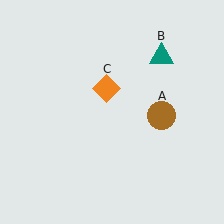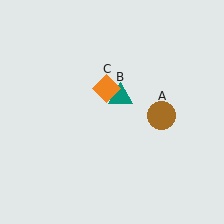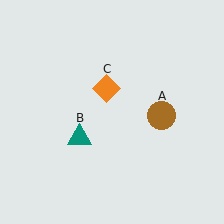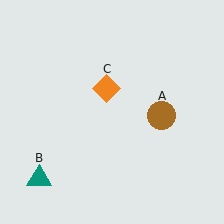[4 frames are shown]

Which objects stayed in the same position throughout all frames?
Brown circle (object A) and orange diamond (object C) remained stationary.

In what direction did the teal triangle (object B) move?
The teal triangle (object B) moved down and to the left.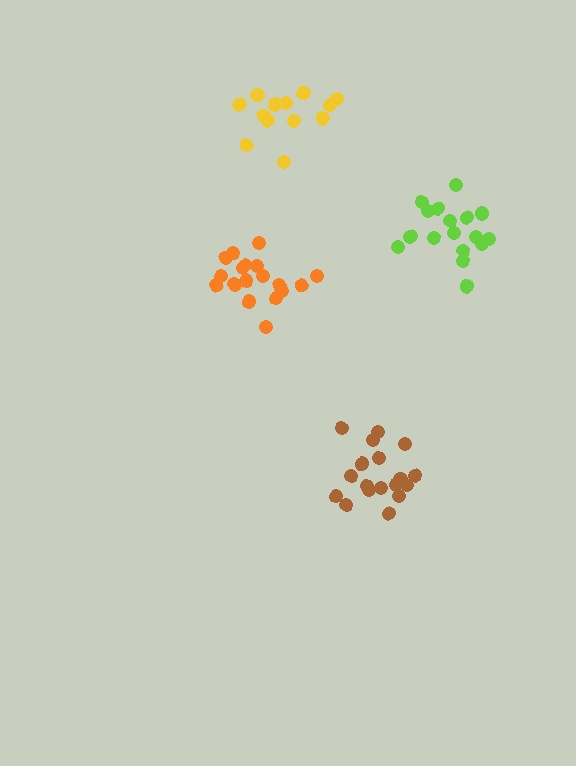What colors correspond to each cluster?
The clusters are colored: yellow, orange, lime, brown.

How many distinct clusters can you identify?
There are 4 distinct clusters.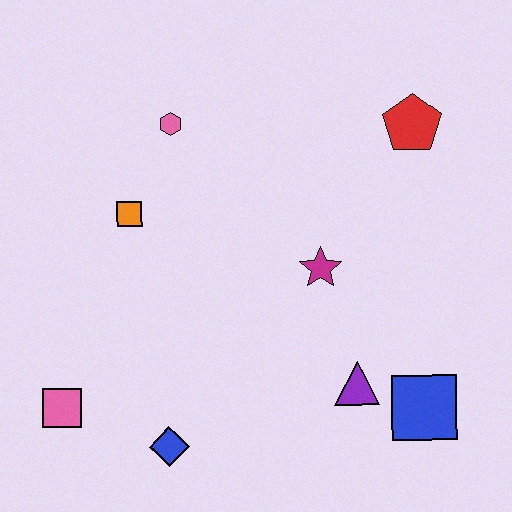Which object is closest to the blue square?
The purple triangle is closest to the blue square.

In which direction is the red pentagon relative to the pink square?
The red pentagon is to the right of the pink square.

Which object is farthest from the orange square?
The blue square is farthest from the orange square.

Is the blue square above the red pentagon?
No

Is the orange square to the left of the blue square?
Yes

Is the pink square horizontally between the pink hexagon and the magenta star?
No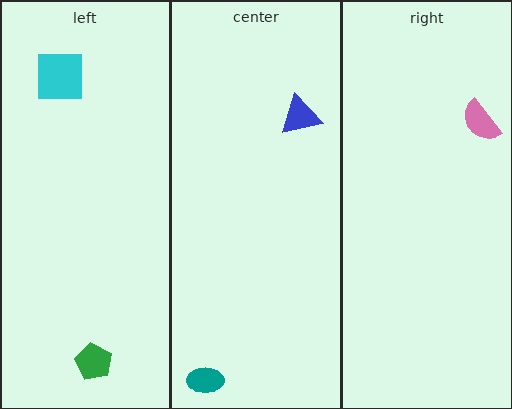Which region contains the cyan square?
The left region.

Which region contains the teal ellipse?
The center region.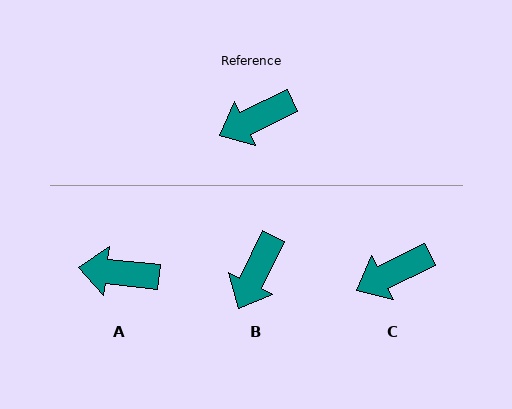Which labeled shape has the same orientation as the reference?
C.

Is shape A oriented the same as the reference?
No, it is off by about 32 degrees.